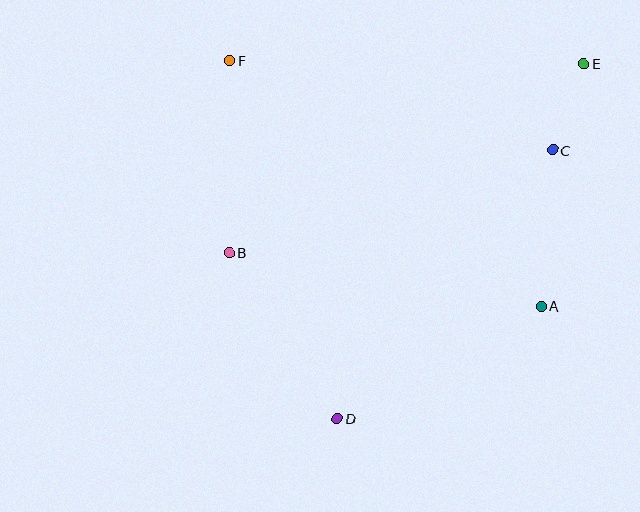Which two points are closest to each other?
Points C and E are closest to each other.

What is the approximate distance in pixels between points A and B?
The distance between A and B is approximately 317 pixels.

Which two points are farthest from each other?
Points D and E are farthest from each other.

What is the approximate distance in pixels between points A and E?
The distance between A and E is approximately 246 pixels.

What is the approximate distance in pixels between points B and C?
The distance between B and C is approximately 339 pixels.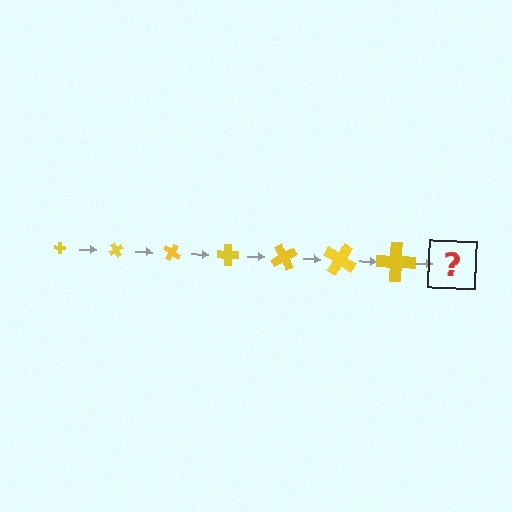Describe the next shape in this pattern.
It should be a cross, larger than the previous one and rotated 420 degrees from the start.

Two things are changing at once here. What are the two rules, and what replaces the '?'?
The two rules are that the cross grows larger each step and it rotates 60 degrees each step. The '?' should be a cross, larger than the previous one and rotated 420 degrees from the start.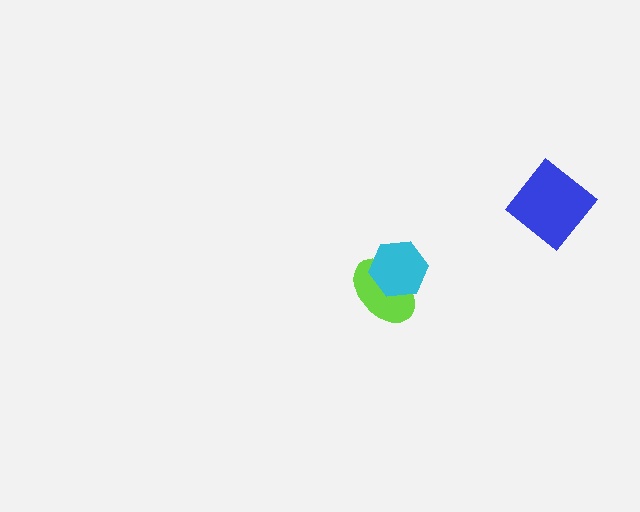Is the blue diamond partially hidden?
No, no other shape covers it.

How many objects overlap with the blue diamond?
0 objects overlap with the blue diamond.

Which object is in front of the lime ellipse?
The cyan hexagon is in front of the lime ellipse.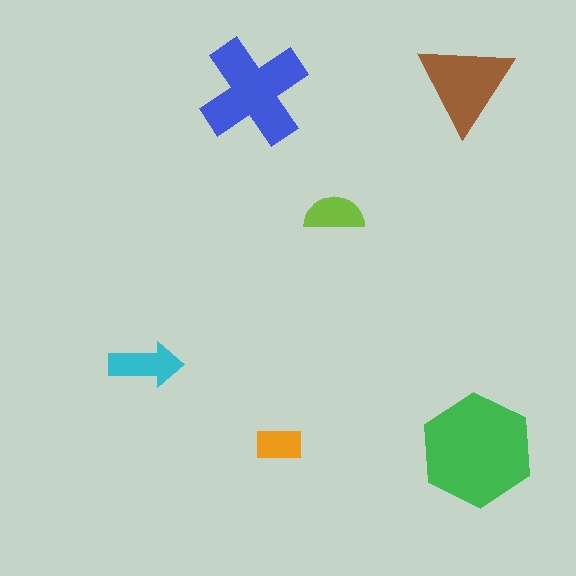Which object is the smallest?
The orange rectangle.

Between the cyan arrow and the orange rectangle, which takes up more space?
The cyan arrow.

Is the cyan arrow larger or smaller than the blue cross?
Smaller.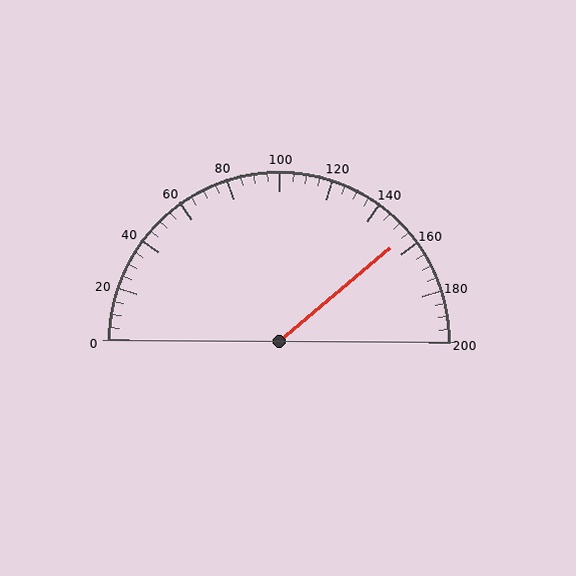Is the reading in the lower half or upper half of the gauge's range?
The reading is in the upper half of the range (0 to 200).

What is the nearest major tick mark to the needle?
The nearest major tick mark is 160.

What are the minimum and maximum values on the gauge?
The gauge ranges from 0 to 200.